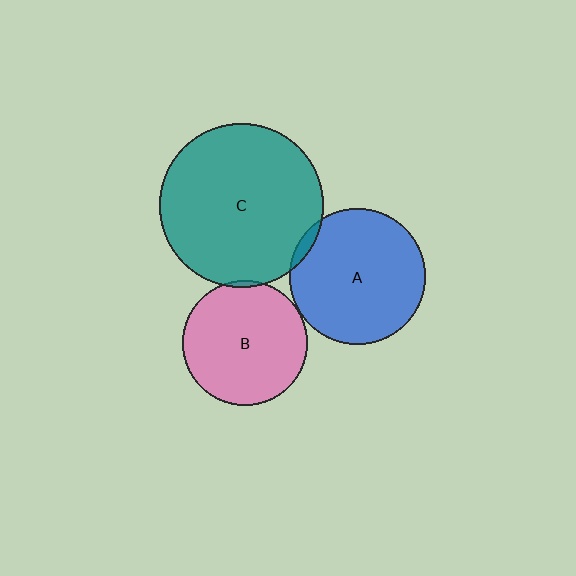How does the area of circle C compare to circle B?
Approximately 1.7 times.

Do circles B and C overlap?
Yes.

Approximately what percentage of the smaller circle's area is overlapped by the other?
Approximately 5%.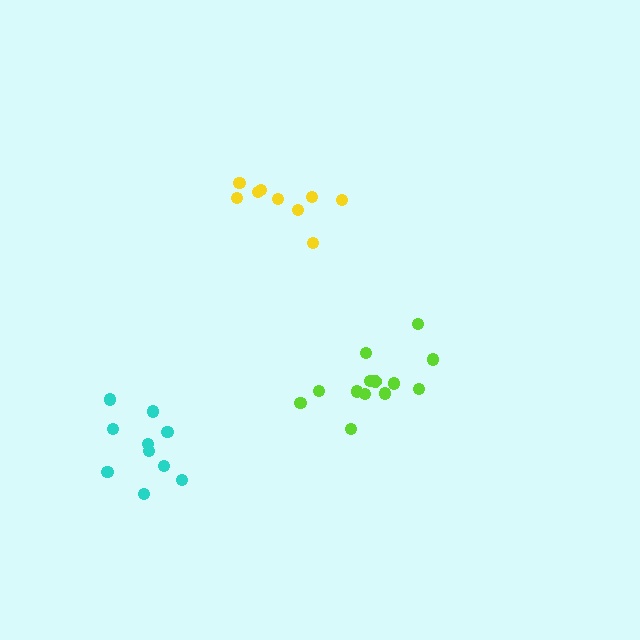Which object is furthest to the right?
The lime cluster is rightmost.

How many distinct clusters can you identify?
There are 3 distinct clusters.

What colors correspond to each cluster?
The clusters are colored: lime, cyan, yellow.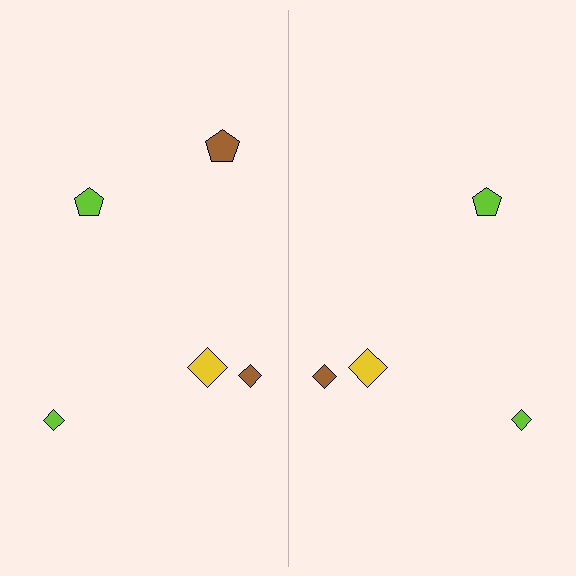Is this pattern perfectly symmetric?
No, the pattern is not perfectly symmetric. A brown pentagon is missing from the right side.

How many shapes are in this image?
There are 9 shapes in this image.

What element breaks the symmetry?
A brown pentagon is missing from the right side.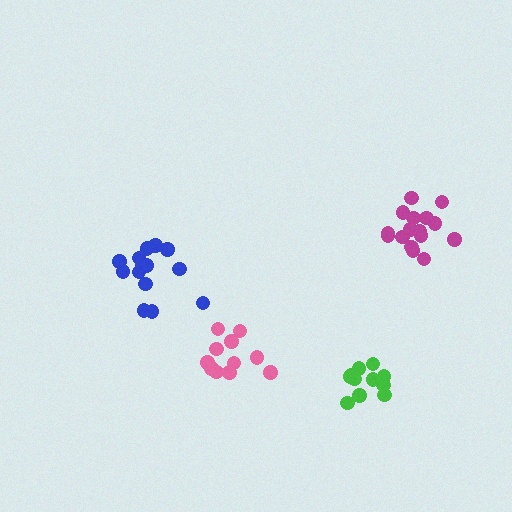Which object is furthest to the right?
The magenta cluster is rightmost.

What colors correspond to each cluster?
The clusters are colored: blue, magenta, green, pink.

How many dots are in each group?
Group 1: 14 dots, Group 2: 16 dots, Group 3: 11 dots, Group 4: 11 dots (52 total).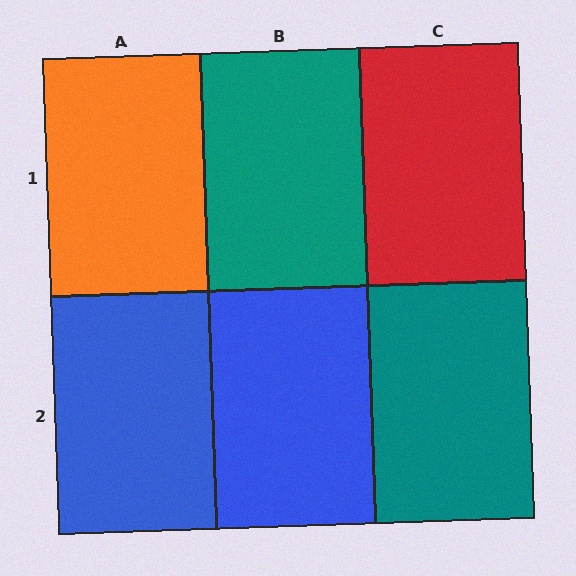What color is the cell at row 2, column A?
Blue.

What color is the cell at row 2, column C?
Teal.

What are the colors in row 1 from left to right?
Orange, teal, red.